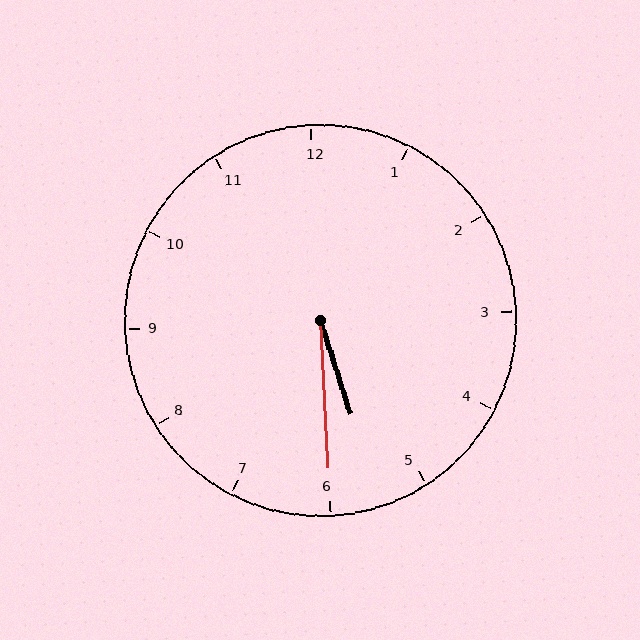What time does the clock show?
5:30.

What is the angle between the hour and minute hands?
Approximately 15 degrees.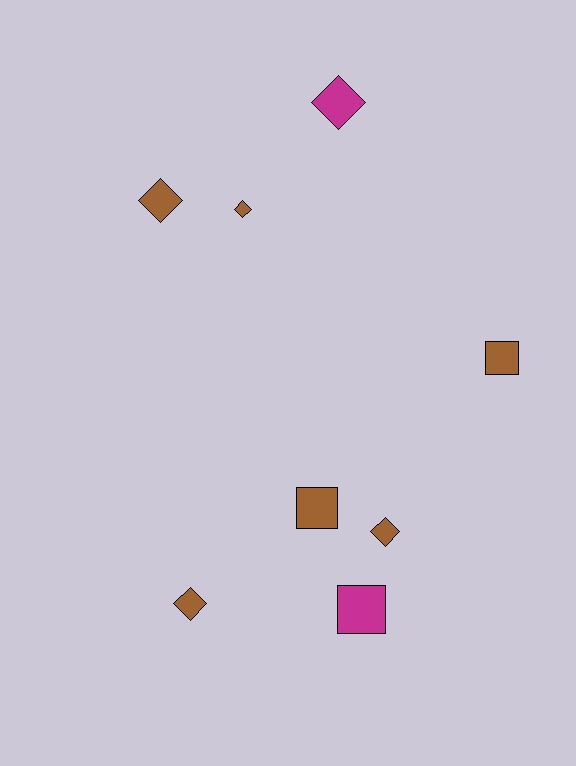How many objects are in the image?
There are 8 objects.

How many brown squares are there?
There are 2 brown squares.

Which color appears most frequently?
Brown, with 6 objects.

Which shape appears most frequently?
Diamond, with 5 objects.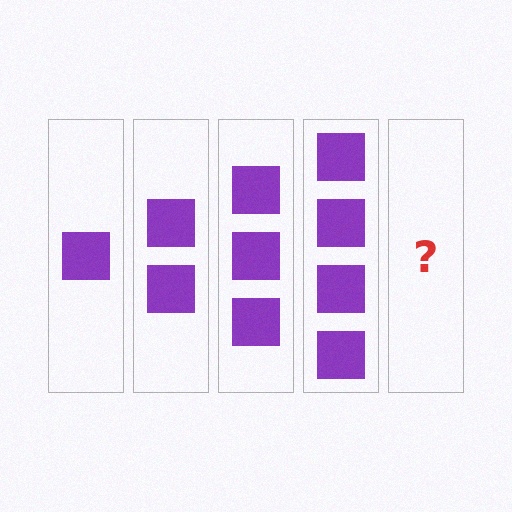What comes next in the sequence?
The next element should be 5 squares.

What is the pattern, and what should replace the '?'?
The pattern is that each step adds one more square. The '?' should be 5 squares.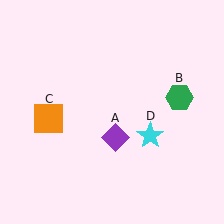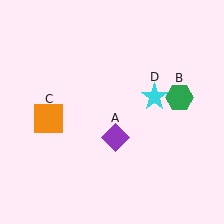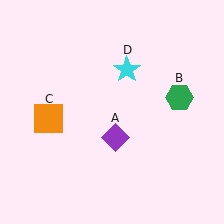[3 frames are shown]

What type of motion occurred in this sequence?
The cyan star (object D) rotated counterclockwise around the center of the scene.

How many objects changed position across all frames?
1 object changed position: cyan star (object D).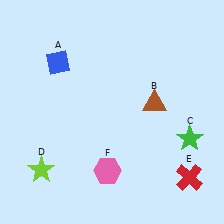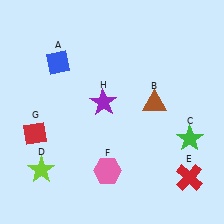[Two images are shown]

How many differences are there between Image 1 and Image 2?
There are 2 differences between the two images.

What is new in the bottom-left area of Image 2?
A red diamond (G) was added in the bottom-left area of Image 2.